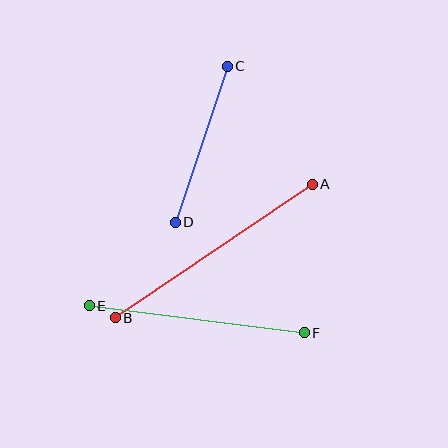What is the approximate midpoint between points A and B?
The midpoint is at approximately (214, 251) pixels.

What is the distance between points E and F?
The distance is approximately 217 pixels.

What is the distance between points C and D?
The distance is approximately 165 pixels.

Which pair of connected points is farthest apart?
Points A and B are farthest apart.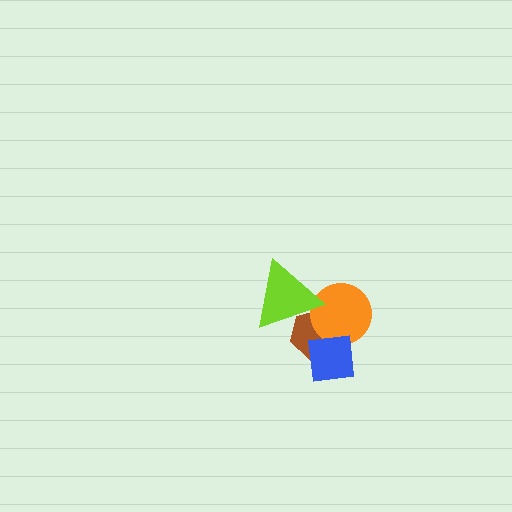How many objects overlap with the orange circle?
3 objects overlap with the orange circle.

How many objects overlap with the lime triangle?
2 objects overlap with the lime triangle.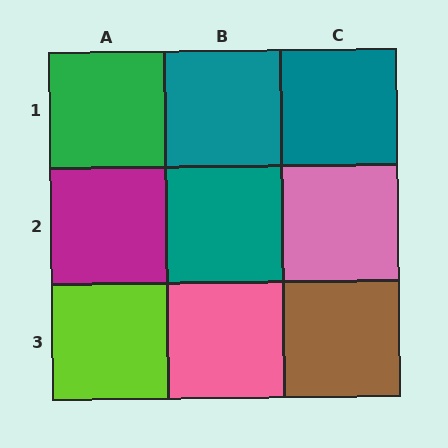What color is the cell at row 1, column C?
Teal.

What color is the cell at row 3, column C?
Brown.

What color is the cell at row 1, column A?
Green.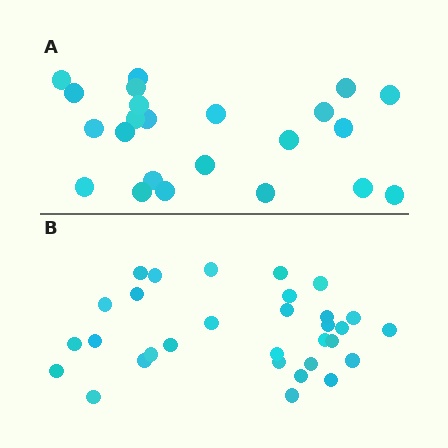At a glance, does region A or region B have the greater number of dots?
Region B (the bottom region) has more dots.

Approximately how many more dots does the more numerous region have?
Region B has roughly 8 or so more dots than region A.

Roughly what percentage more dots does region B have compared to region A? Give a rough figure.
About 35% more.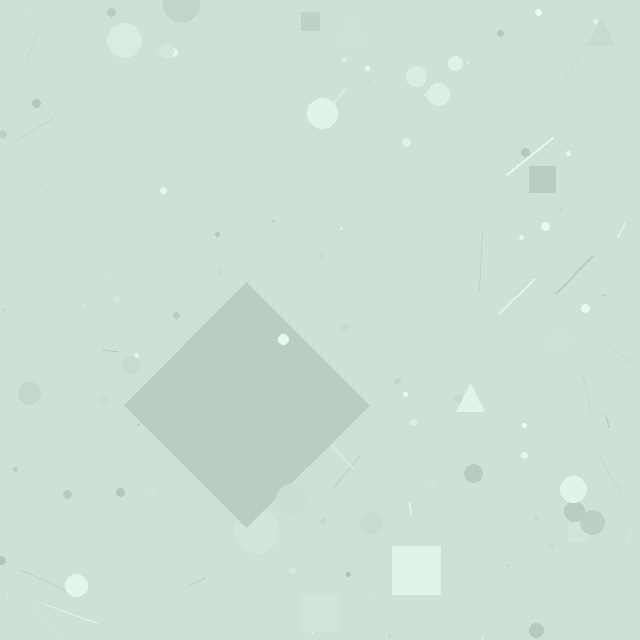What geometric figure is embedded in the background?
A diamond is embedded in the background.